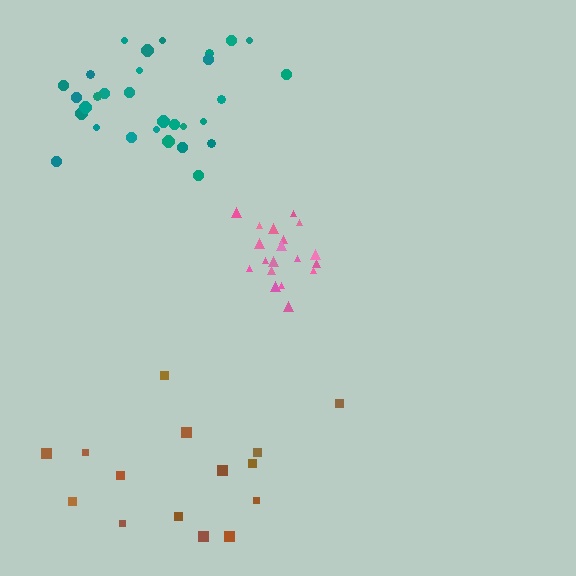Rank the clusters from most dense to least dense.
pink, teal, brown.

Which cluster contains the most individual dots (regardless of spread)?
Teal (30).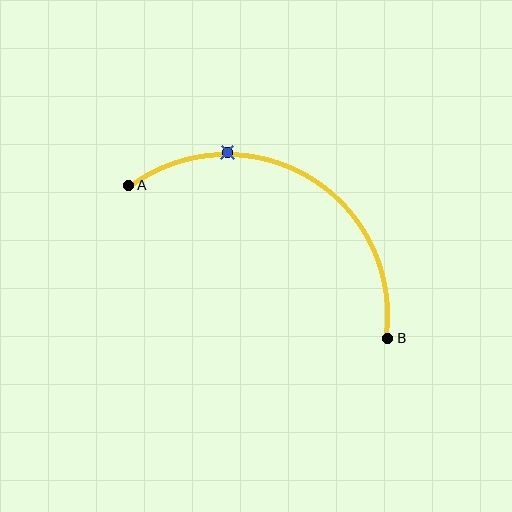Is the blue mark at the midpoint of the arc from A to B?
No. The blue mark lies on the arc but is closer to endpoint A. The arc midpoint would be at the point on the curve equidistant along the arc from both A and B.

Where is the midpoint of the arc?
The arc midpoint is the point on the curve farthest from the straight line joining A and B. It sits above that line.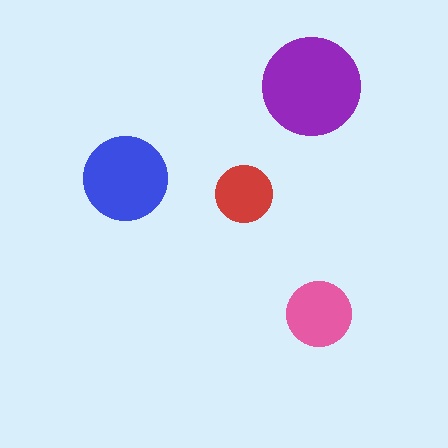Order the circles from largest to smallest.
the purple one, the blue one, the pink one, the red one.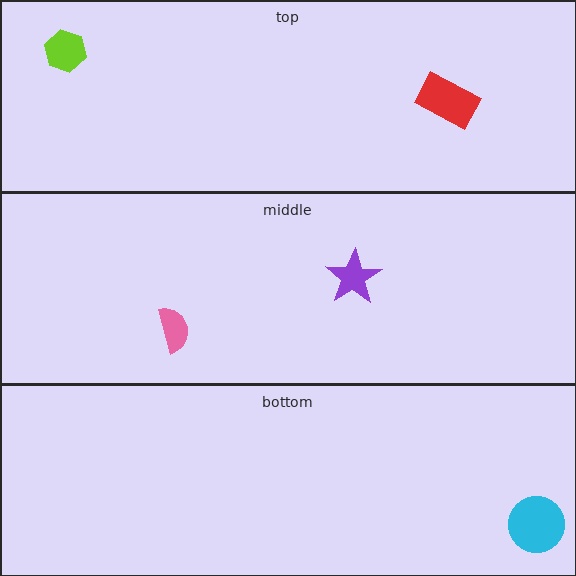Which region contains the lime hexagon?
The top region.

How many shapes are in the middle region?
2.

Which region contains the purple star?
The middle region.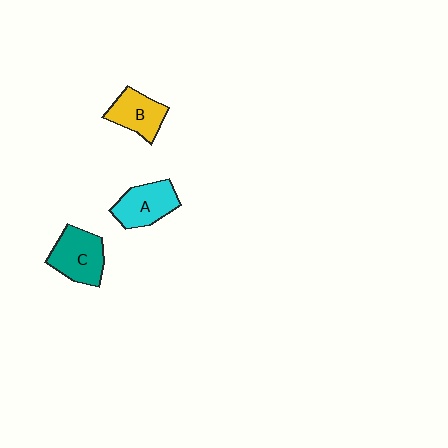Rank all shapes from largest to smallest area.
From largest to smallest: C (teal), A (cyan), B (yellow).